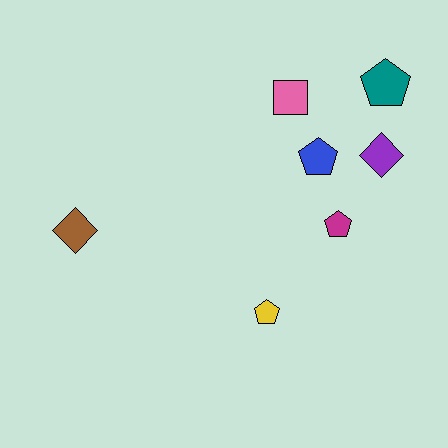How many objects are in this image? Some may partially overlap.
There are 7 objects.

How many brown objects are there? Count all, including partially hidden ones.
There is 1 brown object.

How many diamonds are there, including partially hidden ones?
There are 2 diamonds.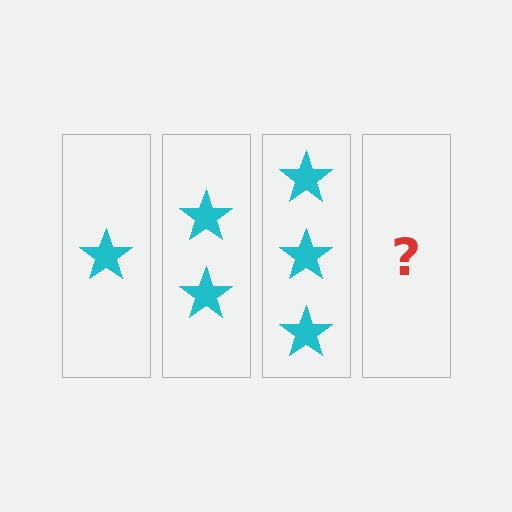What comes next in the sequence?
The next element should be 4 stars.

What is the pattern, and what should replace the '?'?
The pattern is that each step adds one more star. The '?' should be 4 stars.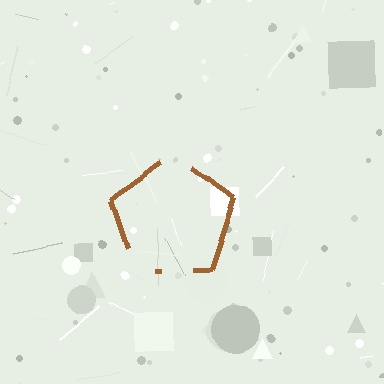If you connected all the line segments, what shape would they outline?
They would outline a pentagon.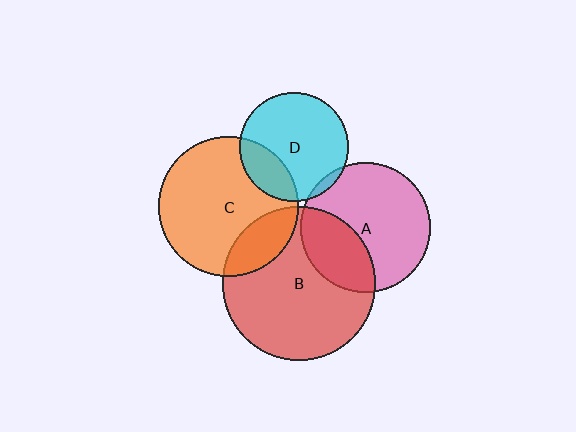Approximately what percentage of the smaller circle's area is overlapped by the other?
Approximately 20%.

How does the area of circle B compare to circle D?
Approximately 2.0 times.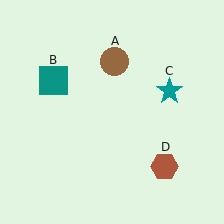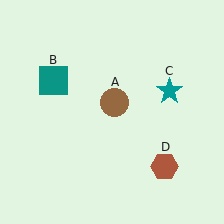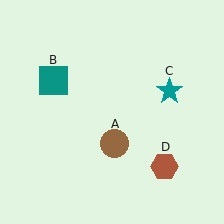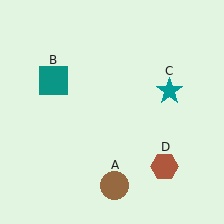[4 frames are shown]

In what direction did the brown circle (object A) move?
The brown circle (object A) moved down.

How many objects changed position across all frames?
1 object changed position: brown circle (object A).